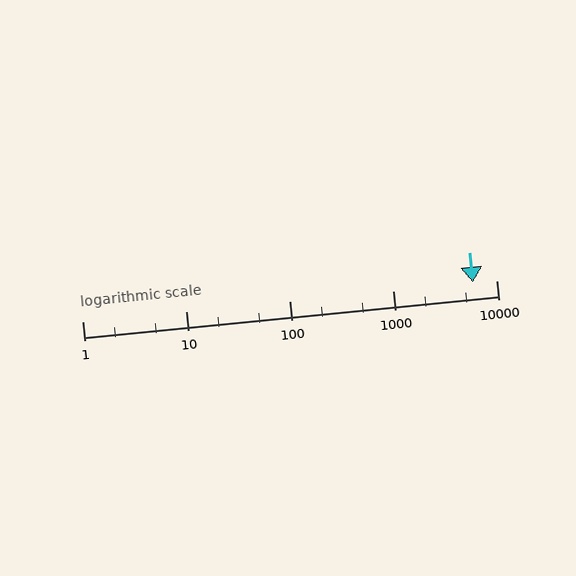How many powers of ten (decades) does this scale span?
The scale spans 4 decades, from 1 to 10000.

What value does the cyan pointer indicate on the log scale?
The pointer indicates approximately 6000.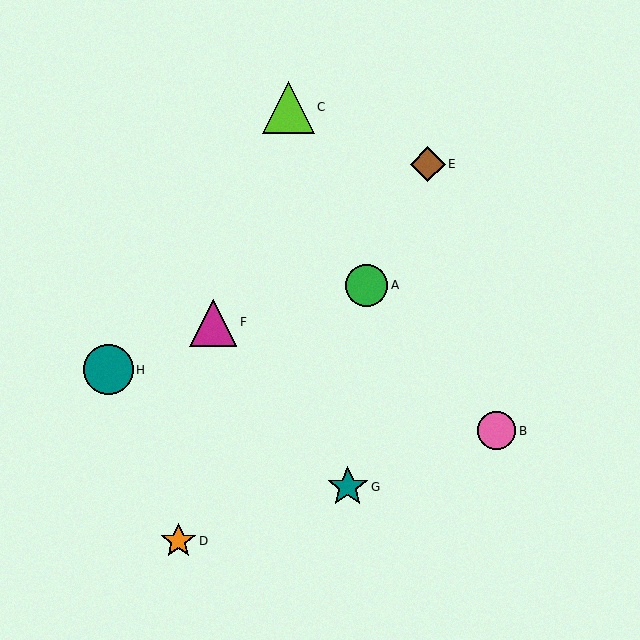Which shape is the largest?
The lime triangle (labeled C) is the largest.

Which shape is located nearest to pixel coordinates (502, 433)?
The pink circle (labeled B) at (496, 430) is nearest to that location.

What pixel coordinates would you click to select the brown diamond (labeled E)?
Click at (428, 165) to select the brown diamond E.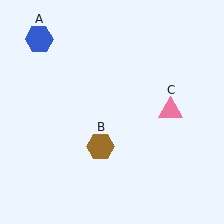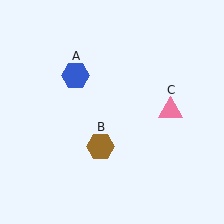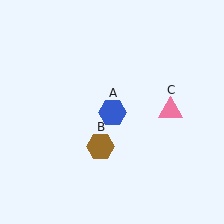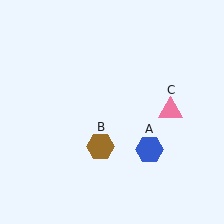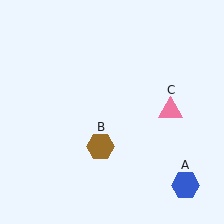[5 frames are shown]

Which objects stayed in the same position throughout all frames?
Brown hexagon (object B) and pink triangle (object C) remained stationary.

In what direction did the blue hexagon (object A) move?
The blue hexagon (object A) moved down and to the right.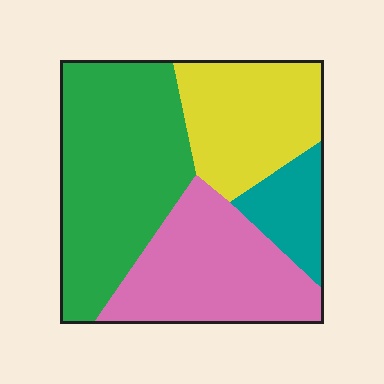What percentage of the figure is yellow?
Yellow covers roughly 25% of the figure.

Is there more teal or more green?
Green.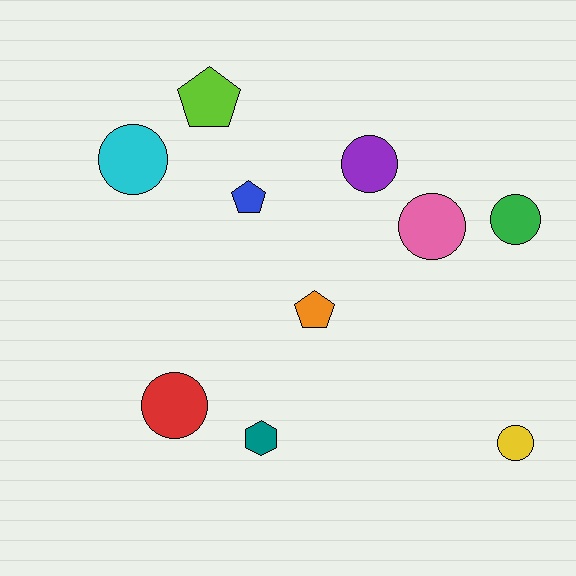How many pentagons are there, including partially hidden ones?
There are 3 pentagons.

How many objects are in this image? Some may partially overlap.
There are 10 objects.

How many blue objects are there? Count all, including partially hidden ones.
There is 1 blue object.